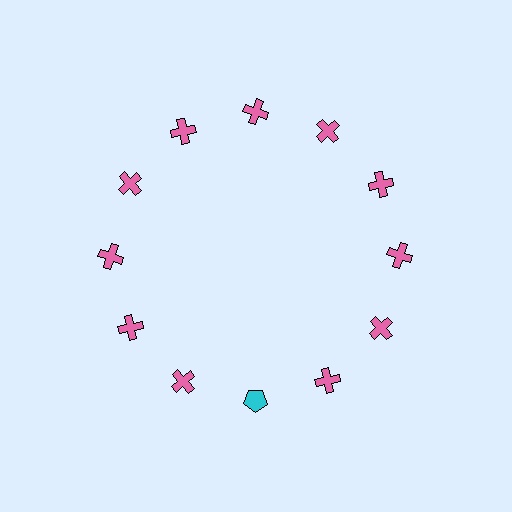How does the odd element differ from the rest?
It differs in both color (cyan instead of pink) and shape (pentagon instead of cross).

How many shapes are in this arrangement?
There are 12 shapes arranged in a ring pattern.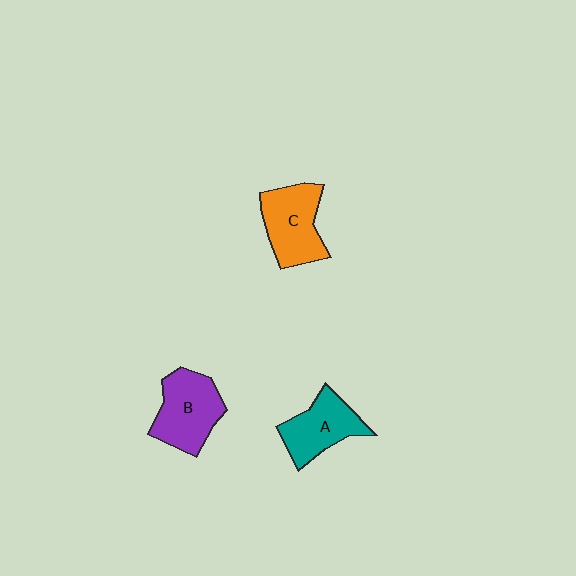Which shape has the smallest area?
Shape A (teal).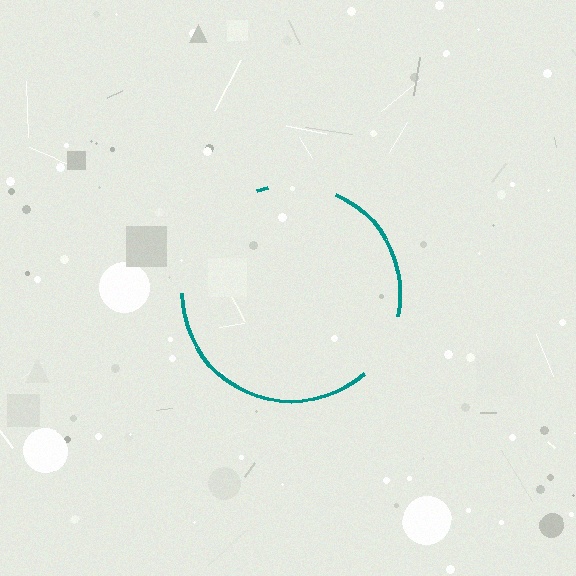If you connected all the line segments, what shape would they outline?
They would outline a circle.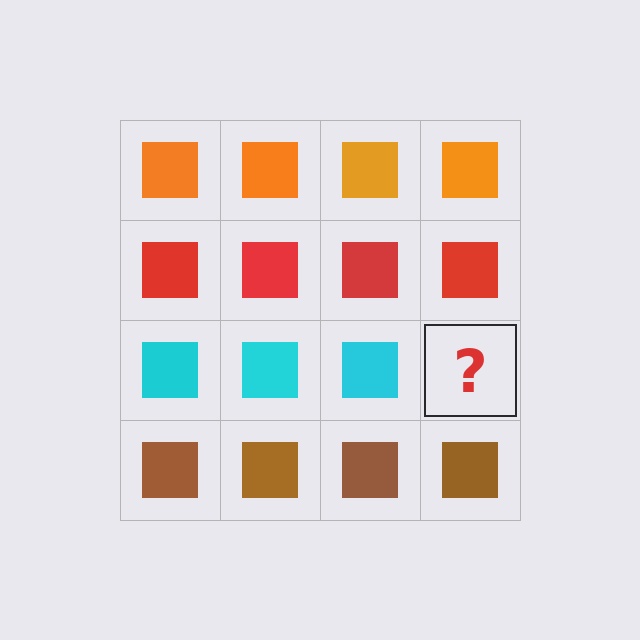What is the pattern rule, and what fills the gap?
The rule is that each row has a consistent color. The gap should be filled with a cyan square.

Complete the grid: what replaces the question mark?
The question mark should be replaced with a cyan square.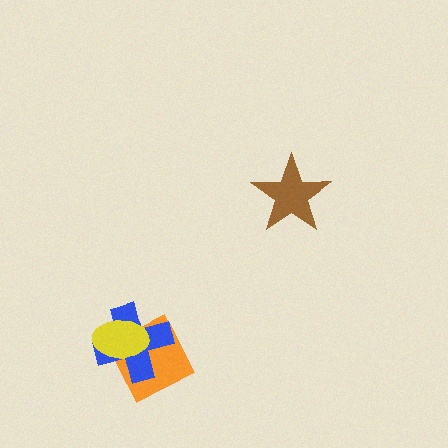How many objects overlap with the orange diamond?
2 objects overlap with the orange diamond.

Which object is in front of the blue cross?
The yellow ellipse is in front of the blue cross.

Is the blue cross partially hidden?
Yes, it is partially covered by another shape.